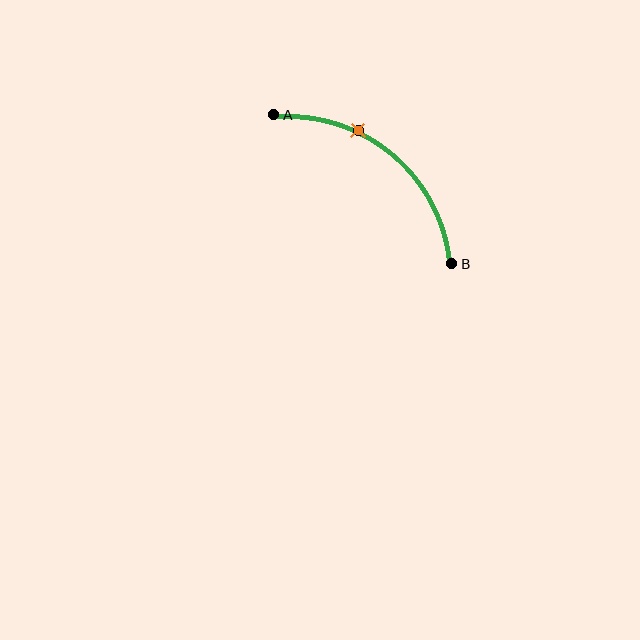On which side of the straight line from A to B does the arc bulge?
The arc bulges above and to the right of the straight line connecting A and B.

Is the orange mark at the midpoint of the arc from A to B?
No. The orange mark lies on the arc but is closer to endpoint A. The arc midpoint would be at the point on the curve equidistant along the arc from both A and B.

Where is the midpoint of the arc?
The arc midpoint is the point on the curve farthest from the straight line joining A and B. It sits above and to the right of that line.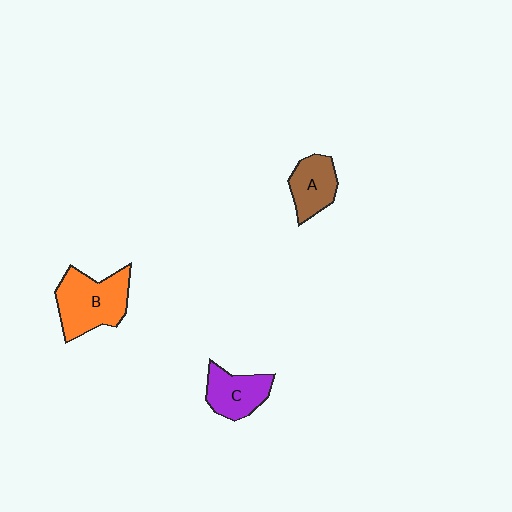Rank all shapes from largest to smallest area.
From largest to smallest: B (orange), C (purple), A (brown).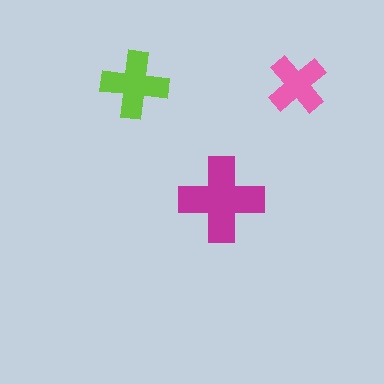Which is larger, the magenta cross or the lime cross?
The magenta one.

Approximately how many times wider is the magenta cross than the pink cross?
About 1.5 times wider.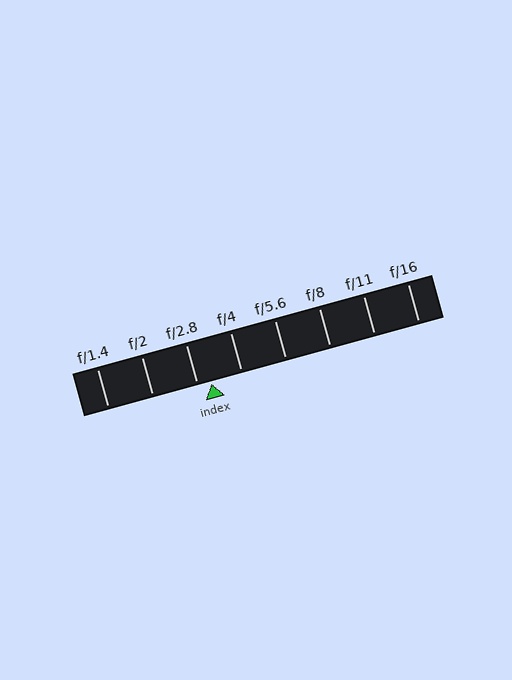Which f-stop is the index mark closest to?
The index mark is closest to f/2.8.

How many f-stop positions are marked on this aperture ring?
There are 8 f-stop positions marked.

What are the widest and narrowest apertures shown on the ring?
The widest aperture shown is f/1.4 and the narrowest is f/16.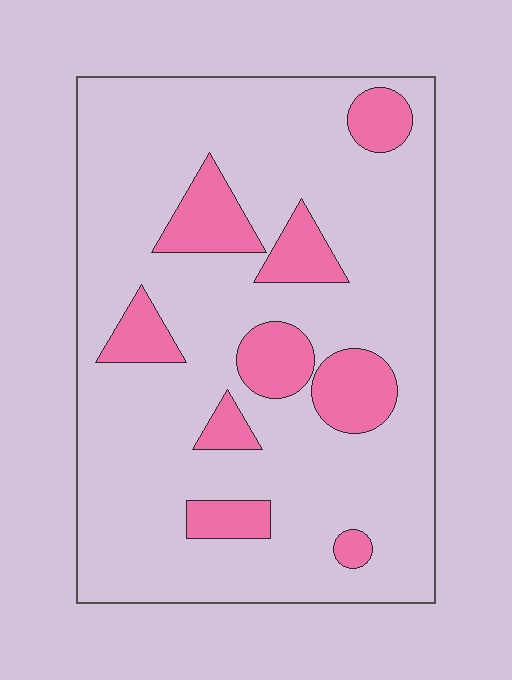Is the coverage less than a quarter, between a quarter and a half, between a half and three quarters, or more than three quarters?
Less than a quarter.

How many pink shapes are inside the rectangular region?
9.